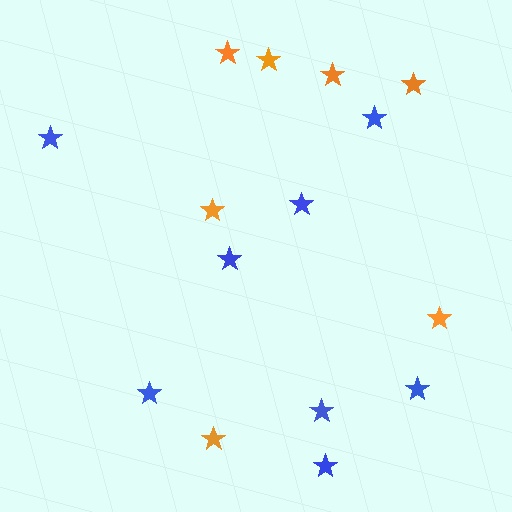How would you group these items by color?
There are 2 groups: one group of blue stars (8) and one group of orange stars (7).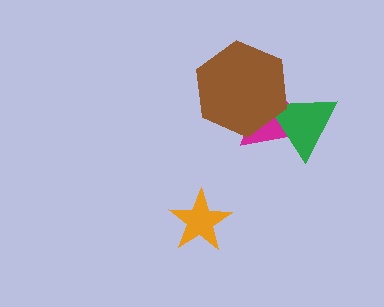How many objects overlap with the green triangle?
2 objects overlap with the green triangle.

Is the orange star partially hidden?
No, no other shape covers it.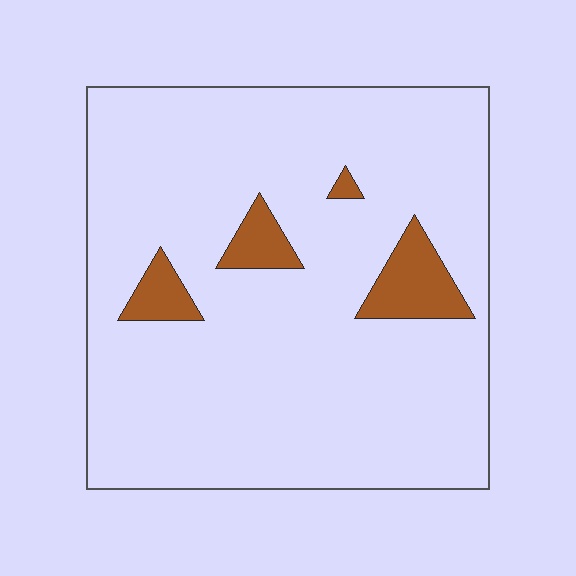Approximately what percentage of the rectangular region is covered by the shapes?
Approximately 10%.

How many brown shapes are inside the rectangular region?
4.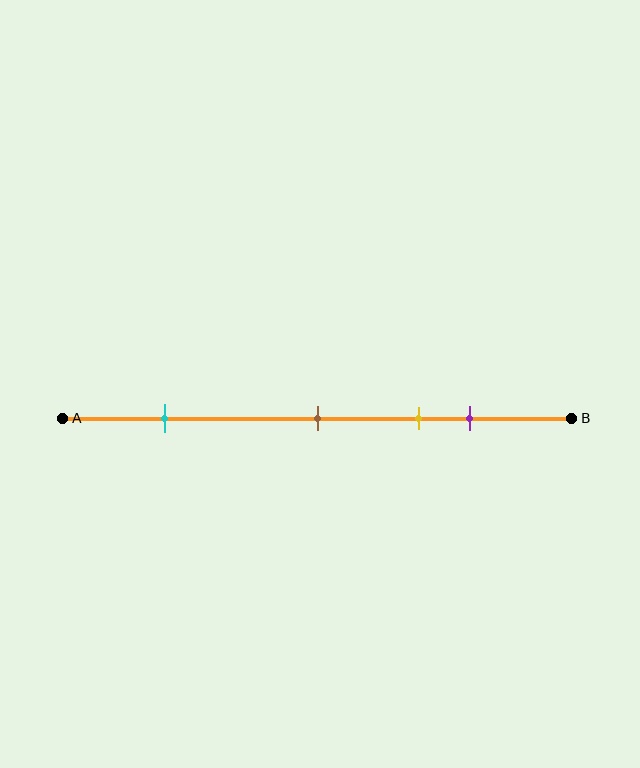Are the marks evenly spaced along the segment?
No, the marks are not evenly spaced.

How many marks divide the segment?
There are 4 marks dividing the segment.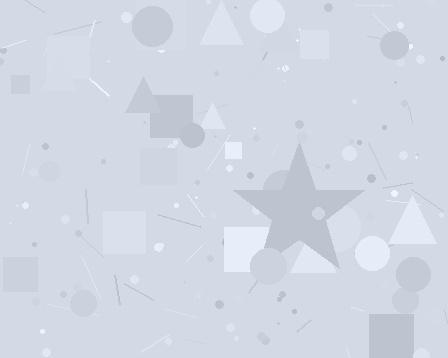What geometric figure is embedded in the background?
A star is embedded in the background.